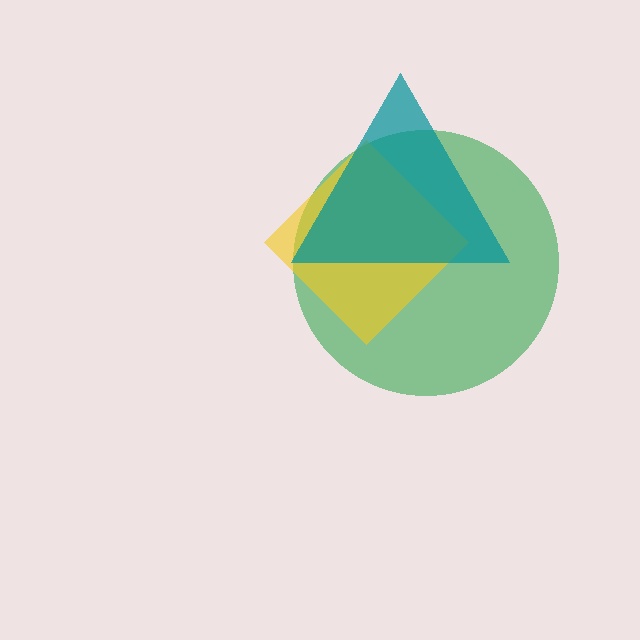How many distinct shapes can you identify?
There are 3 distinct shapes: a green circle, a yellow diamond, a teal triangle.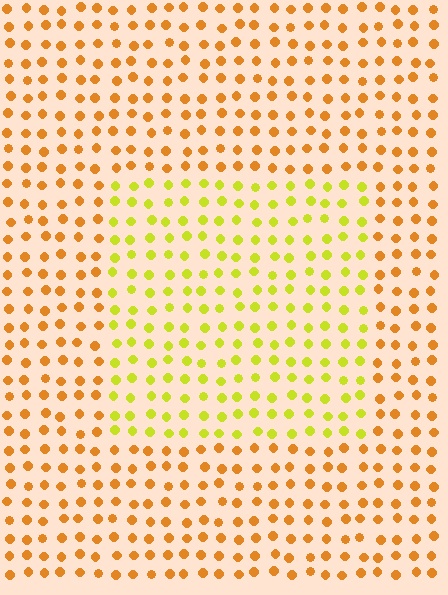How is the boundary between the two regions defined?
The boundary is defined purely by a slight shift in hue (about 39 degrees). Spacing, size, and orientation are identical on both sides.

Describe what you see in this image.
The image is filled with small orange elements in a uniform arrangement. A rectangle-shaped region is visible where the elements are tinted to a slightly different hue, forming a subtle color boundary.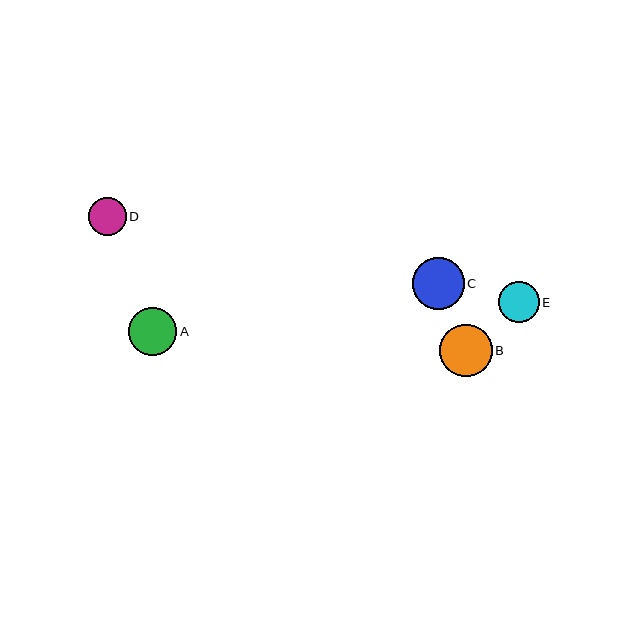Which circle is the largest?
Circle B is the largest with a size of approximately 52 pixels.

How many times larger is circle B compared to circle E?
Circle B is approximately 1.3 times the size of circle E.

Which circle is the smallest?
Circle D is the smallest with a size of approximately 38 pixels.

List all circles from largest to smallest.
From largest to smallest: B, C, A, E, D.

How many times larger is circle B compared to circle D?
Circle B is approximately 1.4 times the size of circle D.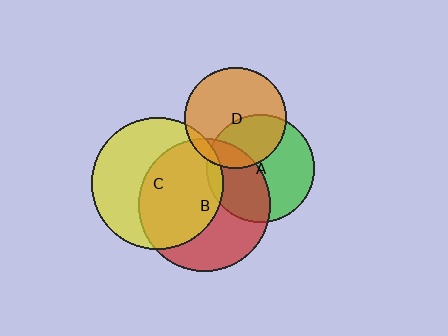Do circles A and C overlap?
Yes.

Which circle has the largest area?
Circle B (red).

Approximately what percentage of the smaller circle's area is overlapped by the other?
Approximately 5%.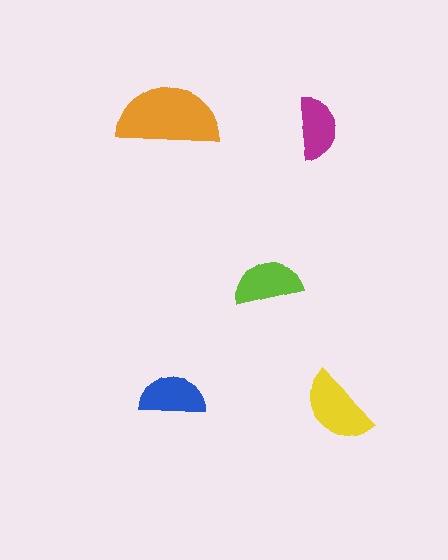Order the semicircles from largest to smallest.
the orange one, the yellow one, the lime one, the blue one, the magenta one.